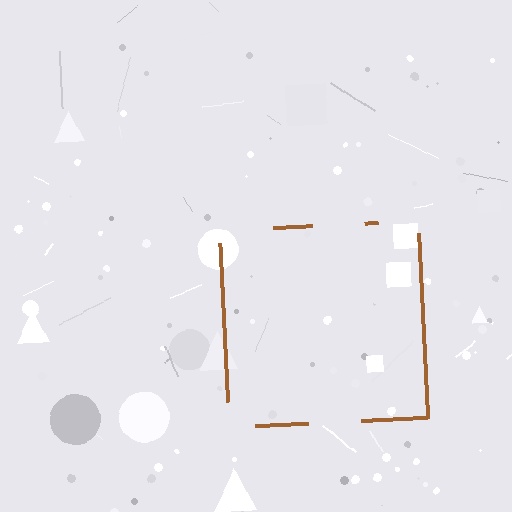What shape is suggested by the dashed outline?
The dashed outline suggests a square.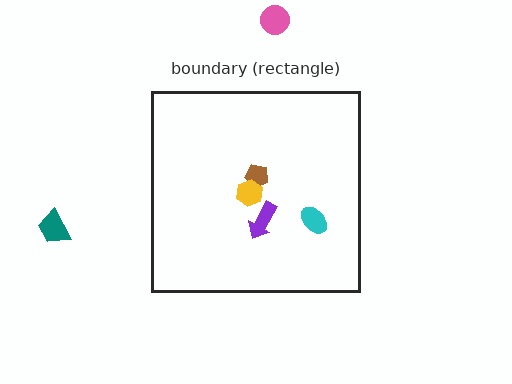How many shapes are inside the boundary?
4 inside, 2 outside.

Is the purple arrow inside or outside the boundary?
Inside.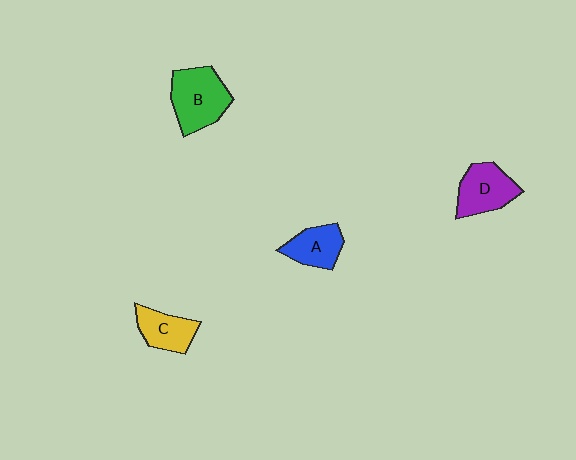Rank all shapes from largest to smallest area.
From largest to smallest: B (green), D (purple), C (yellow), A (blue).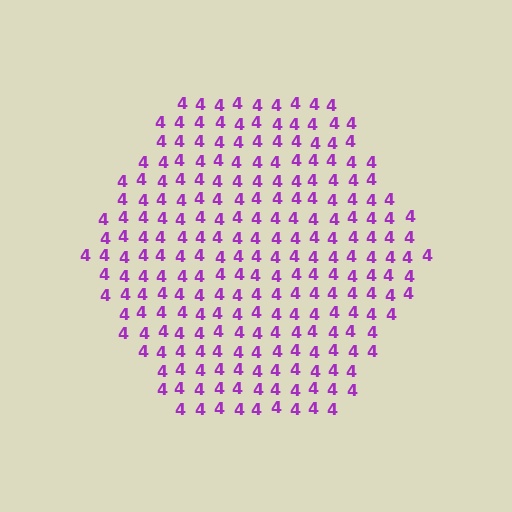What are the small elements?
The small elements are digit 4's.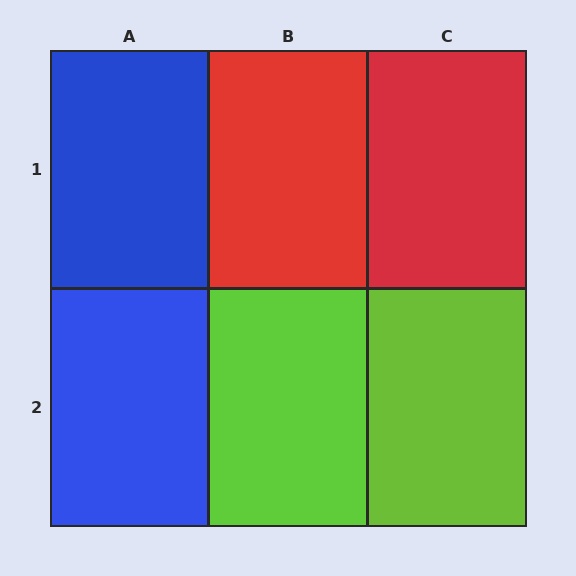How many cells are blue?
2 cells are blue.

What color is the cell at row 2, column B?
Lime.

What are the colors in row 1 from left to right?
Blue, red, red.